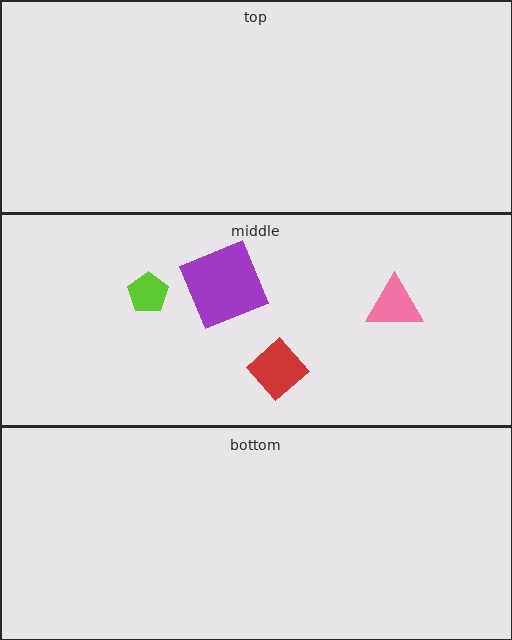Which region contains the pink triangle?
The middle region.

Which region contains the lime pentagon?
The middle region.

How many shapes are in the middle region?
4.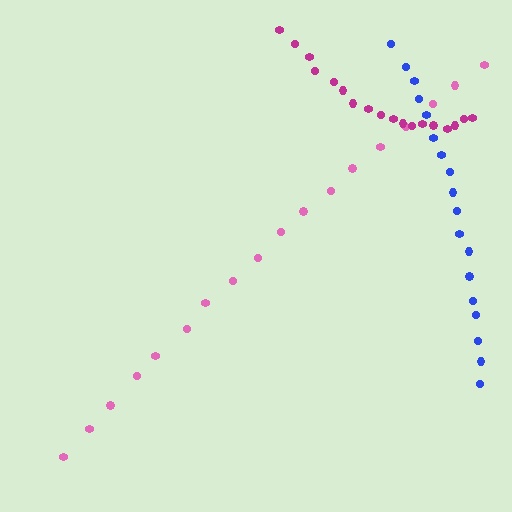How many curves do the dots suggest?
There are 3 distinct paths.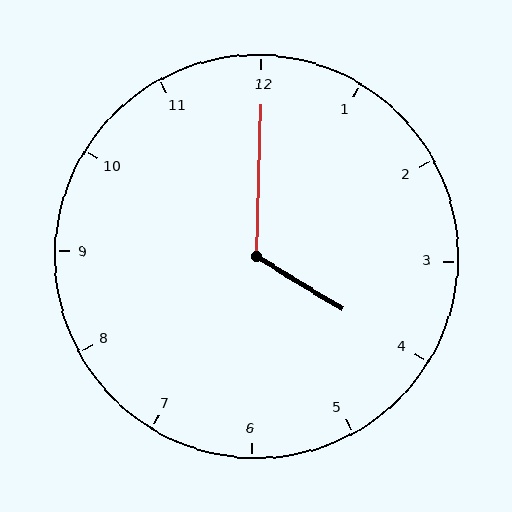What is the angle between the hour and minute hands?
Approximately 120 degrees.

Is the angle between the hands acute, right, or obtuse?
It is obtuse.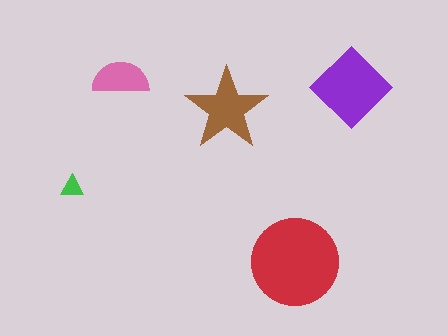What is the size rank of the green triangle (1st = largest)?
5th.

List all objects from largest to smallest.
The red circle, the purple diamond, the brown star, the pink semicircle, the green triangle.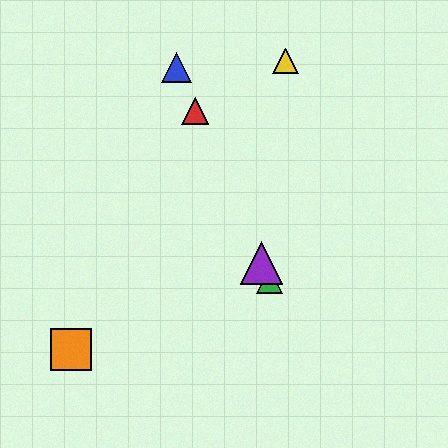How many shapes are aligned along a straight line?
4 shapes (the red triangle, the blue triangle, the green triangle, the purple triangle) are aligned along a straight line.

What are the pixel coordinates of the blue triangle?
The blue triangle is at (177, 67).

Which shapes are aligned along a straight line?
The red triangle, the blue triangle, the green triangle, the purple triangle are aligned along a straight line.